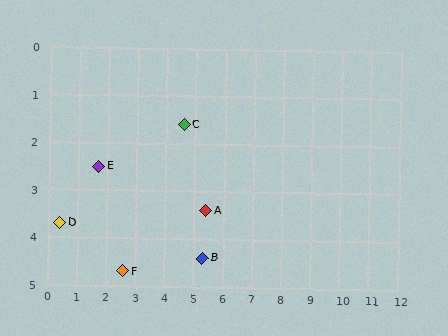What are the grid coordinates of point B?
Point B is at approximately (5.3, 4.4).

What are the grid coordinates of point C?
Point C is at approximately (4.6, 1.6).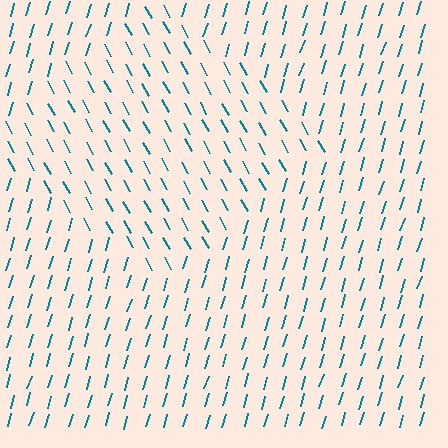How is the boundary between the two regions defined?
The boundary is defined purely by a change in line orientation (approximately 45 degrees difference). All lines are the same color and thickness.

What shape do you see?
I see a diamond.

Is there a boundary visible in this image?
Yes, there is a texture boundary formed by a change in line orientation.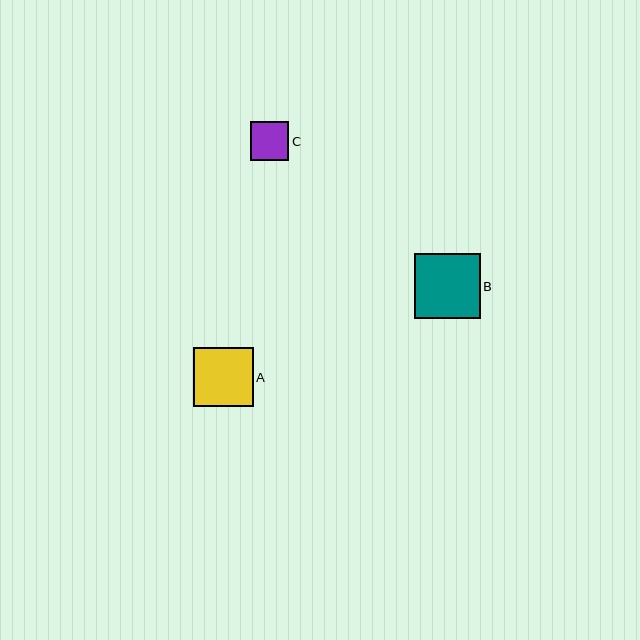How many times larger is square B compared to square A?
Square B is approximately 1.1 times the size of square A.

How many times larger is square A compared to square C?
Square A is approximately 1.6 times the size of square C.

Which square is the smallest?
Square C is the smallest with a size of approximately 38 pixels.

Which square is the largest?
Square B is the largest with a size of approximately 66 pixels.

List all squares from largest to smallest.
From largest to smallest: B, A, C.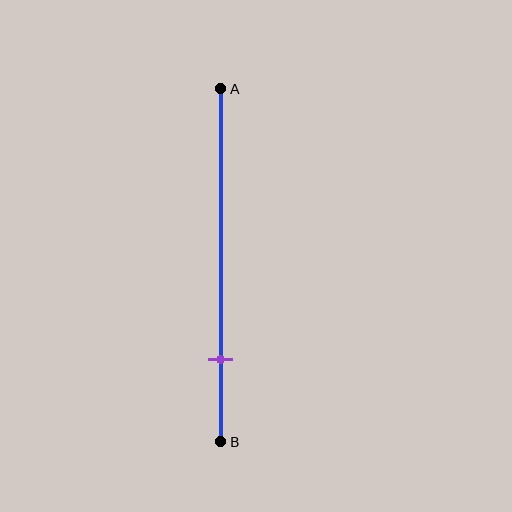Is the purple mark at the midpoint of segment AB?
No, the mark is at about 75% from A, not at the 50% midpoint.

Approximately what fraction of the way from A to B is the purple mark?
The purple mark is approximately 75% of the way from A to B.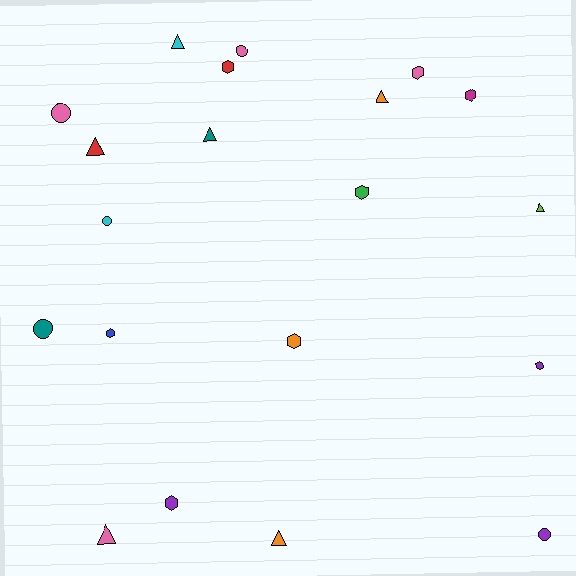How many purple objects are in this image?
There are 3 purple objects.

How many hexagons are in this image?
There are 8 hexagons.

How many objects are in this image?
There are 20 objects.